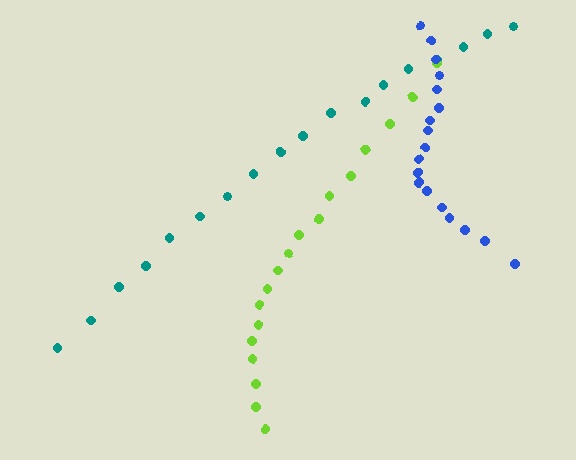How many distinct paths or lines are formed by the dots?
There are 3 distinct paths.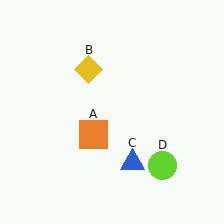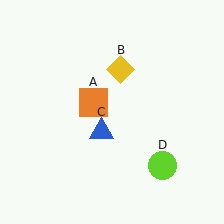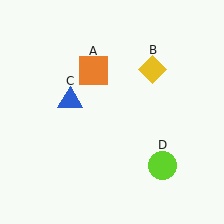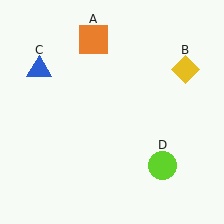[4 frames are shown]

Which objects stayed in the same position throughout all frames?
Lime circle (object D) remained stationary.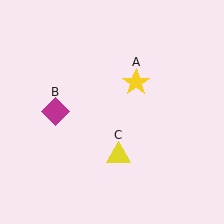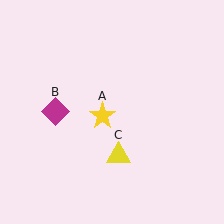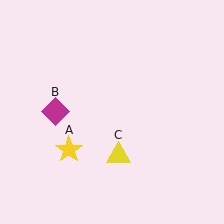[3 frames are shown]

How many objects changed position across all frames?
1 object changed position: yellow star (object A).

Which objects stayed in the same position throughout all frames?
Magenta diamond (object B) and yellow triangle (object C) remained stationary.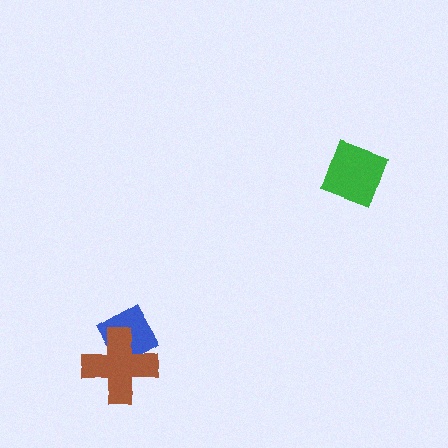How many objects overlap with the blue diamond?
1 object overlaps with the blue diamond.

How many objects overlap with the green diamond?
0 objects overlap with the green diamond.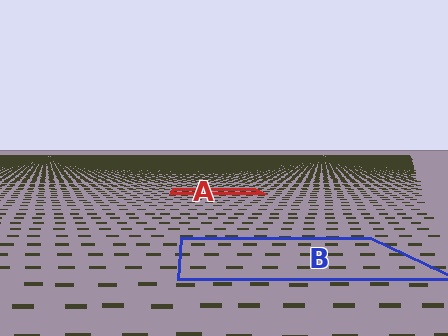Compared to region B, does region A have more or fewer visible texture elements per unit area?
Region A has more texture elements per unit area — they are packed more densely because it is farther away.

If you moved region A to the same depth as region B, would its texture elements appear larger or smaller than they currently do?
They would appear larger. At a closer depth, the same texture elements are projected at a bigger on-screen size.